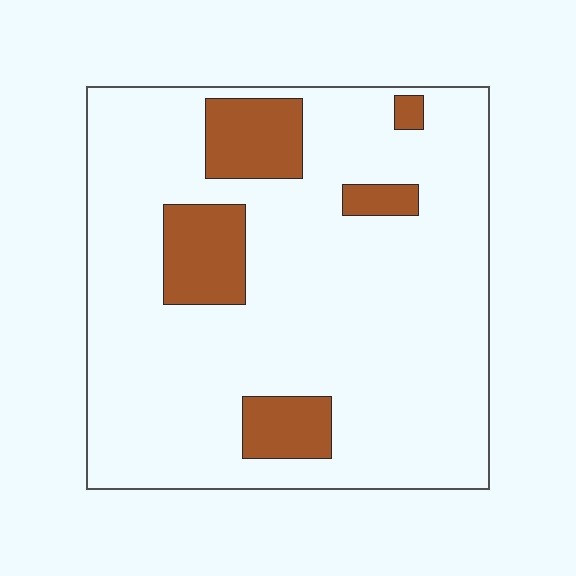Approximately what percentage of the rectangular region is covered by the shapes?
Approximately 15%.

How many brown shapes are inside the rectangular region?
5.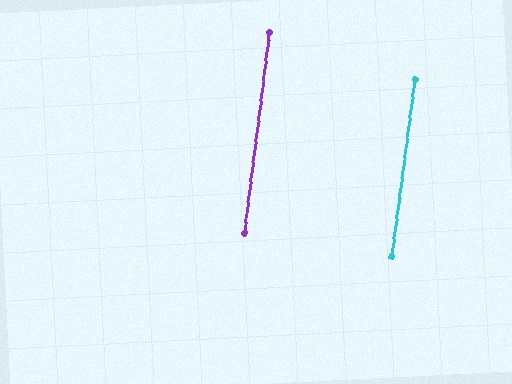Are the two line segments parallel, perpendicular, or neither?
Parallel — their directions differ by only 0.2°.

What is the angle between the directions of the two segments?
Approximately 0 degrees.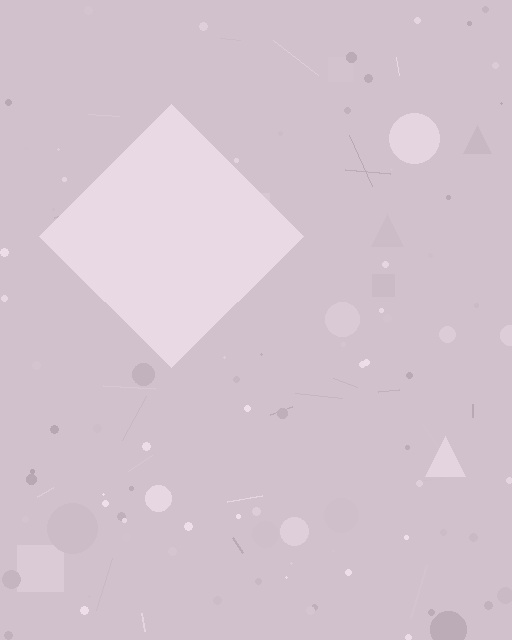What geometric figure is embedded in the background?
A diamond is embedded in the background.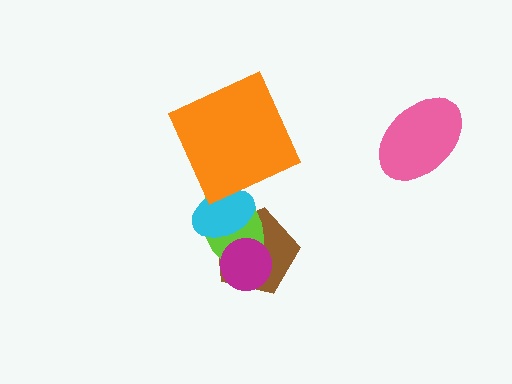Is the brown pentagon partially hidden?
Yes, it is partially covered by another shape.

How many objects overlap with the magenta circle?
2 objects overlap with the magenta circle.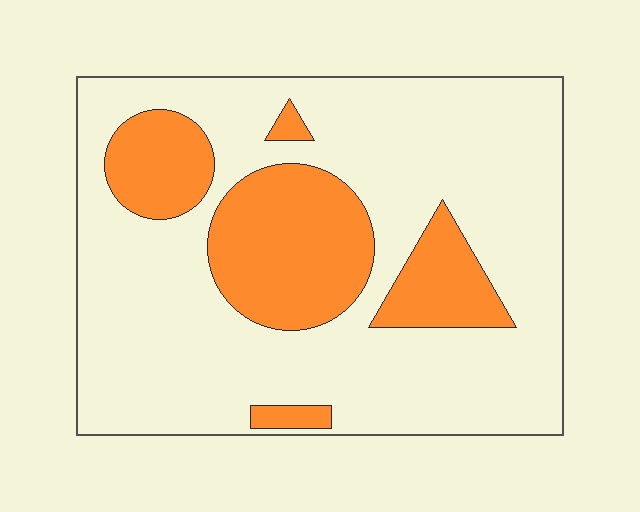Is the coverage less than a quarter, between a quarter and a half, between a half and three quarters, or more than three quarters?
Between a quarter and a half.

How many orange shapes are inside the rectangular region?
5.